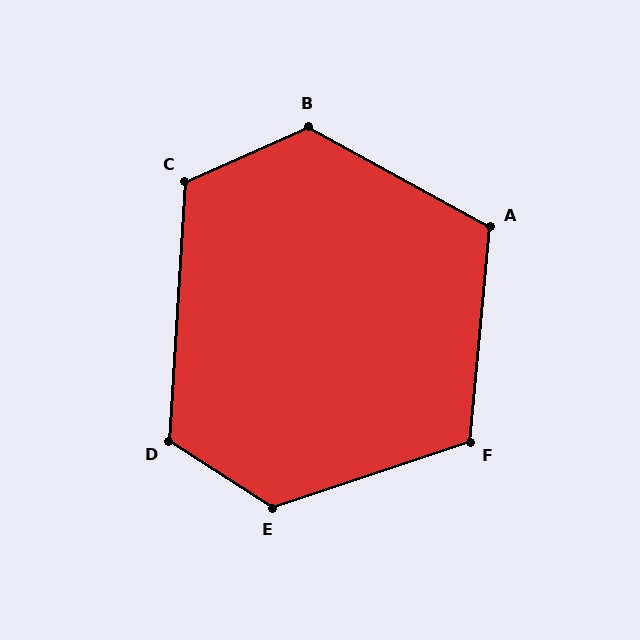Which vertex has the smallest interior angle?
F, at approximately 114 degrees.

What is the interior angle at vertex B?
Approximately 127 degrees (obtuse).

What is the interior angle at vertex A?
Approximately 114 degrees (obtuse).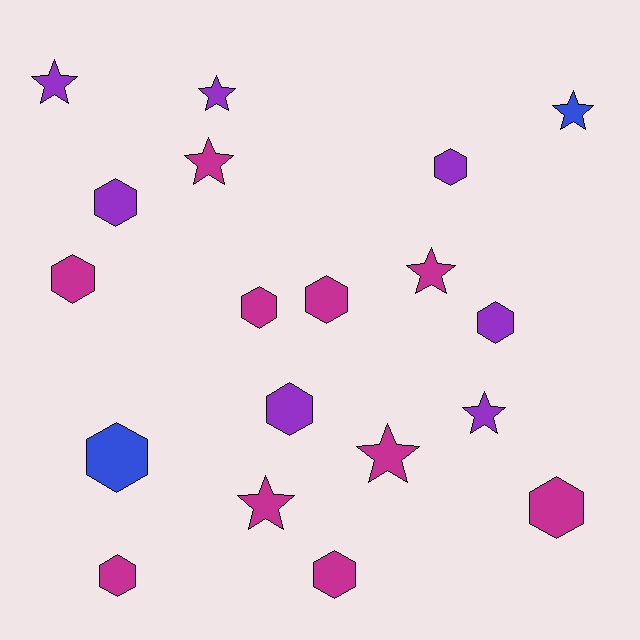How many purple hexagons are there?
There are 4 purple hexagons.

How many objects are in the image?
There are 19 objects.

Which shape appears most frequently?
Hexagon, with 11 objects.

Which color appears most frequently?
Magenta, with 10 objects.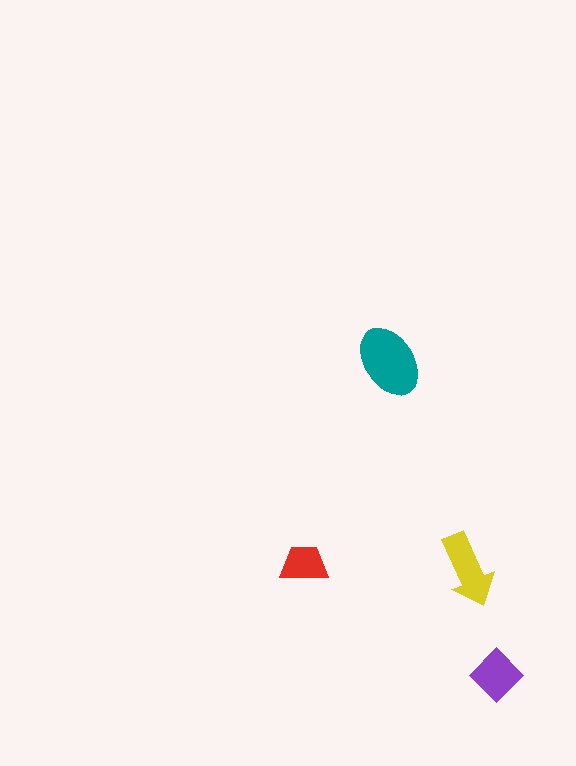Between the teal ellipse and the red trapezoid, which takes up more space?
The teal ellipse.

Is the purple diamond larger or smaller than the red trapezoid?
Larger.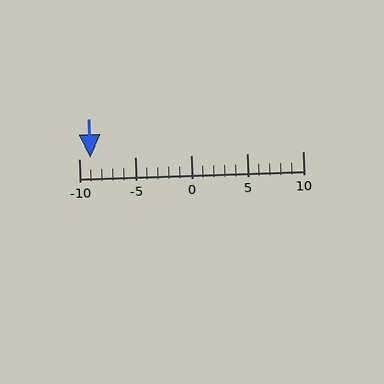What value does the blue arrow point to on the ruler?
The blue arrow points to approximately -9.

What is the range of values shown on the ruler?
The ruler shows values from -10 to 10.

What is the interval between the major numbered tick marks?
The major tick marks are spaced 5 units apart.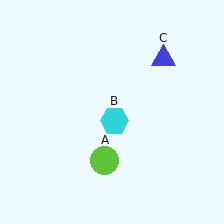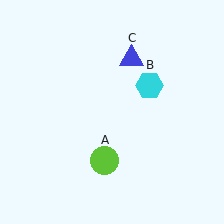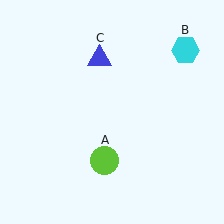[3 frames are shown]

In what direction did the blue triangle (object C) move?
The blue triangle (object C) moved left.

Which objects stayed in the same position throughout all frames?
Lime circle (object A) remained stationary.